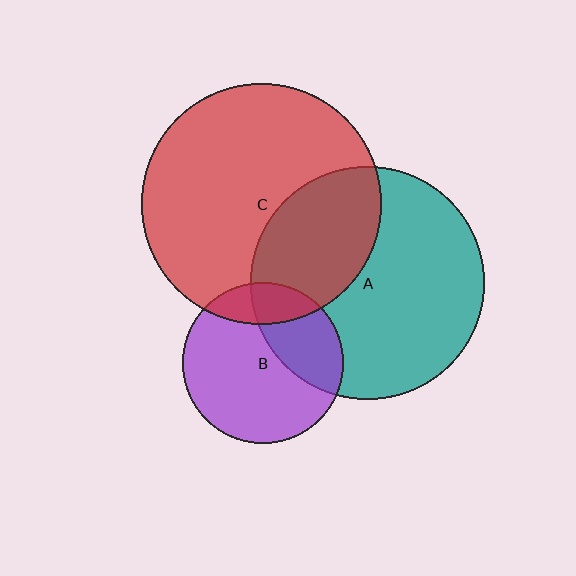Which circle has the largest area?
Circle C (red).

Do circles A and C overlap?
Yes.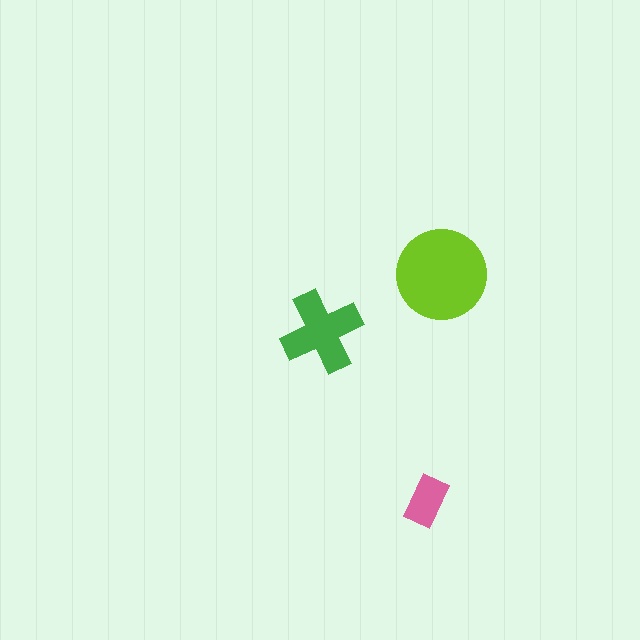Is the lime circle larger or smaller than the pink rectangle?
Larger.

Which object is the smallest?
The pink rectangle.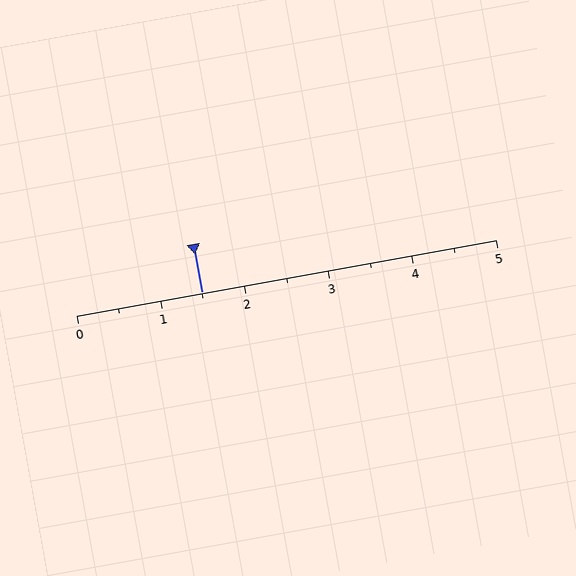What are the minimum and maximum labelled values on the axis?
The axis runs from 0 to 5.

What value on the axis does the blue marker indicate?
The marker indicates approximately 1.5.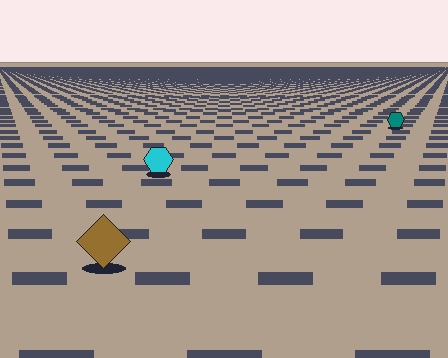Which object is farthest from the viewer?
The teal hexagon is farthest from the viewer. It appears smaller and the ground texture around it is denser.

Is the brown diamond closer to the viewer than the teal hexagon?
Yes. The brown diamond is closer — you can tell from the texture gradient: the ground texture is coarser near it.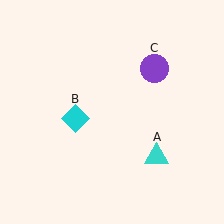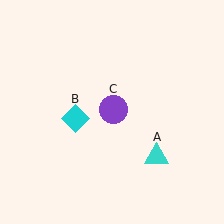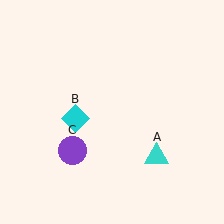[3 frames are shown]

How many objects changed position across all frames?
1 object changed position: purple circle (object C).